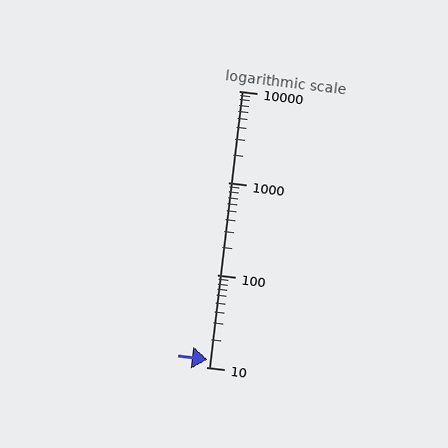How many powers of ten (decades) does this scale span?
The scale spans 3 decades, from 10 to 10000.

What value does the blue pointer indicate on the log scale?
The pointer indicates approximately 12.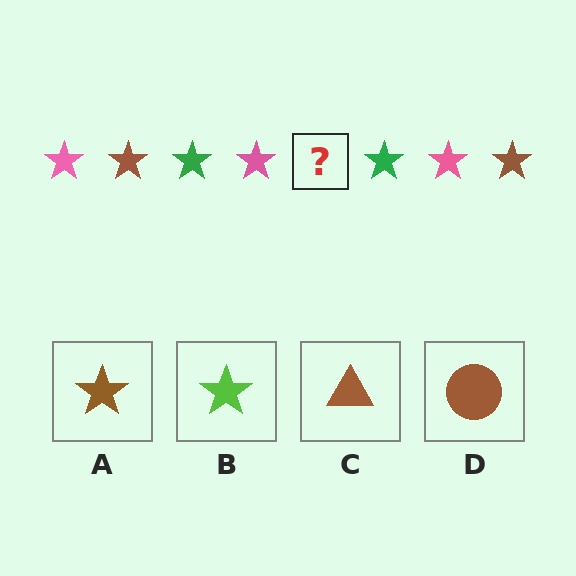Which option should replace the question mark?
Option A.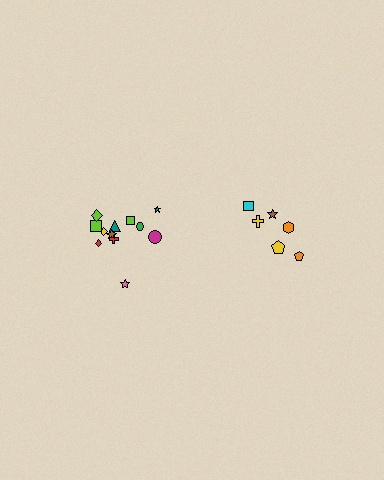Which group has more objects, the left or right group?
The left group.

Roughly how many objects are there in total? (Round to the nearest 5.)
Roughly 20 objects in total.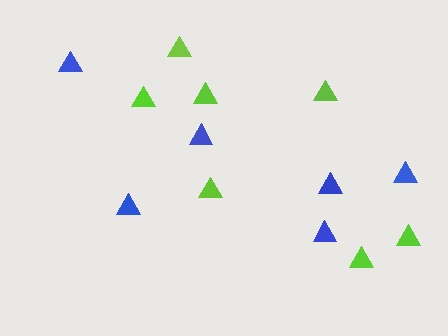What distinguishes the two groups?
There are 2 groups: one group of lime triangles (7) and one group of blue triangles (6).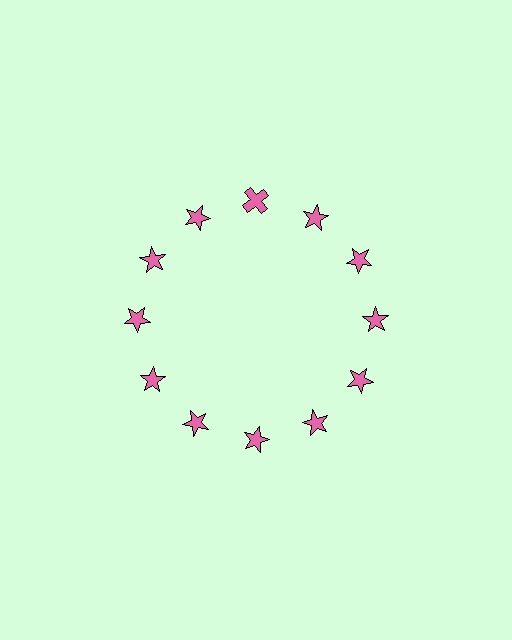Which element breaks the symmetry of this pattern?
The pink cross at roughly the 12 o'clock position breaks the symmetry. All other shapes are pink stars.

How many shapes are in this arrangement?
There are 12 shapes arranged in a ring pattern.